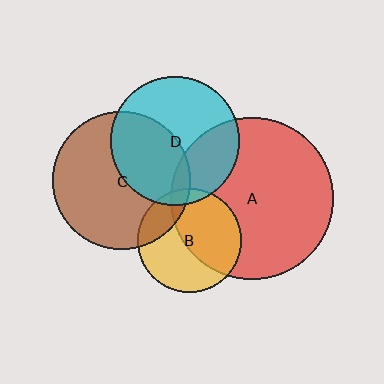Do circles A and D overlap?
Yes.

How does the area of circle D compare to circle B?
Approximately 1.5 times.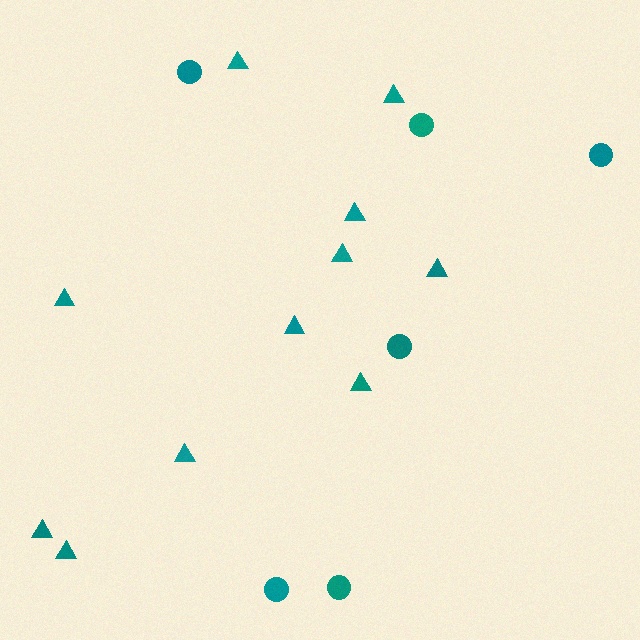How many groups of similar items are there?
There are 2 groups: one group of circles (6) and one group of triangles (11).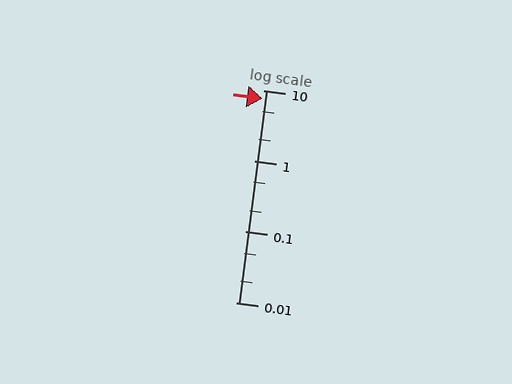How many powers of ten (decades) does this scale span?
The scale spans 3 decades, from 0.01 to 10.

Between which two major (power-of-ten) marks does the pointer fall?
The pointer is between 1 and 10.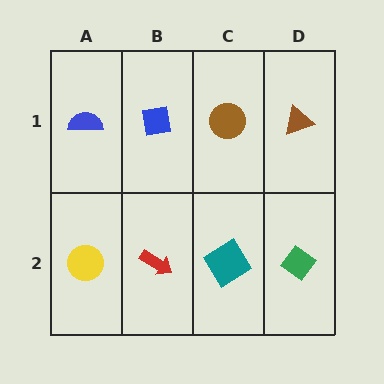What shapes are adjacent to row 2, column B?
A blue square (row 1, column B), a yellow circle (row 2, column A), a teal diamond (row 2, column C).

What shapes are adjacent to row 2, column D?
A brown triangle (row 1, column D), a teal diamond (row 2, column C).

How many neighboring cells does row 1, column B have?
3.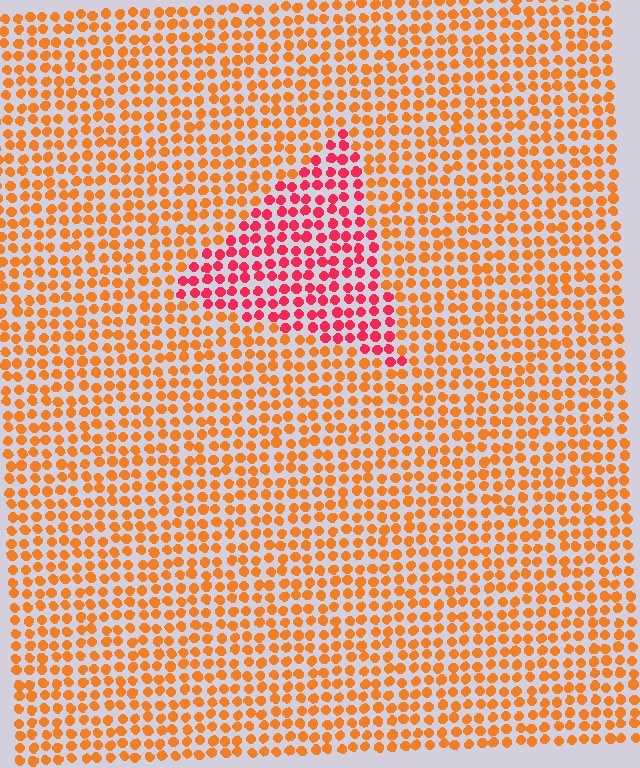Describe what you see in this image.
The image is filled with small orange elements in a uniform arrangement. A triangle-shaped region is visible where the elements are tinted to a slightly different hue, forming a subtle color boundary.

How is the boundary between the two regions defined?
The boundary is defined purely by a slight shift in hue (about 40 degrees). Spacing, size, and orientation are identical on both sides.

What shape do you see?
I see a triangle.